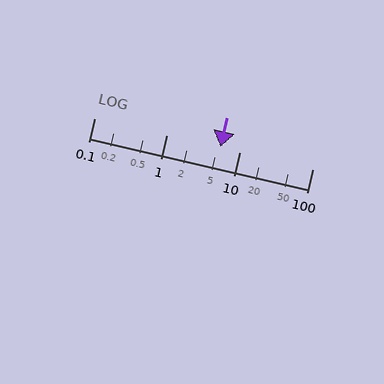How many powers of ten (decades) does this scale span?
The scale spans 3 decades, from 0.1 to 100.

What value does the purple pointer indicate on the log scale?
The pointer indicates approximately 5.4.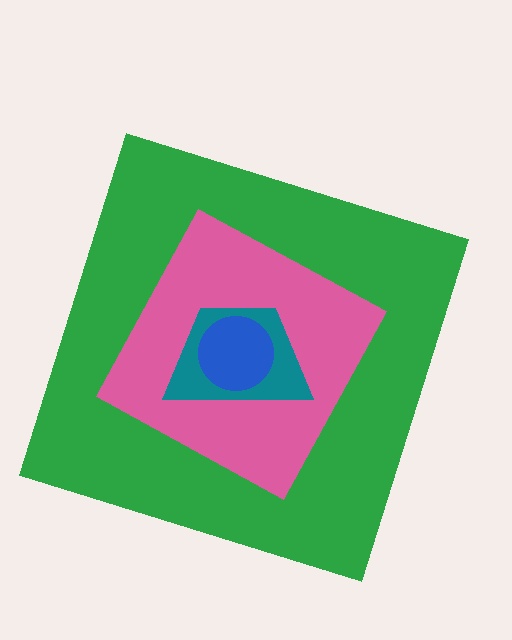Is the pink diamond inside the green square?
Yes.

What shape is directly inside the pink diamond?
The teal trapezoid.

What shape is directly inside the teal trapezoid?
The blue circle.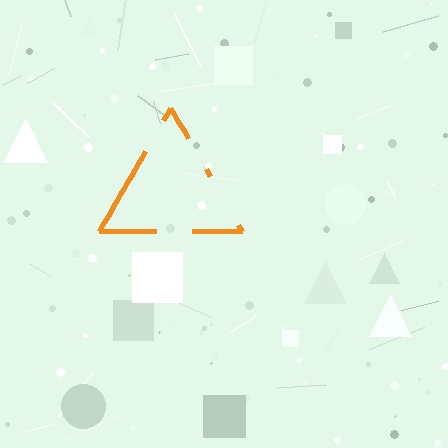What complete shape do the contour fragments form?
The contour fragments form a triangle.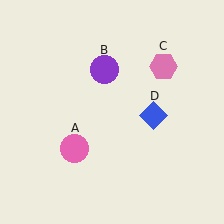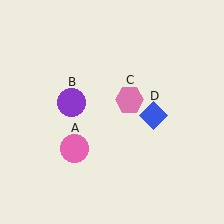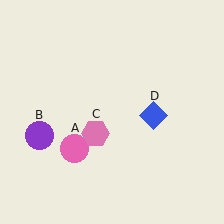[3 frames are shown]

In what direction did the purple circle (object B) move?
The purple circle (object B) moved down and to the left.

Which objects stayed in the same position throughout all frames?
Pink circle (object A) and blue diamond (object D) remained stationary.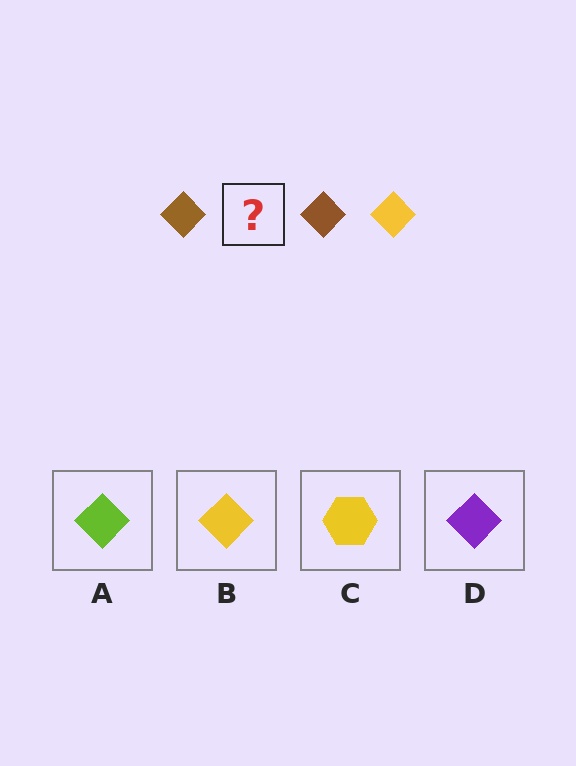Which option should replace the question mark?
Option B.